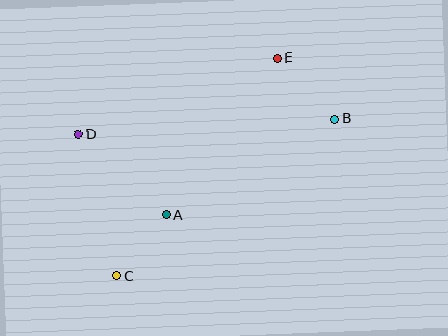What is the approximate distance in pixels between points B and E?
The distance between B and E is approximately 84 pixels.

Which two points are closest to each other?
Points A and C are closest to each other.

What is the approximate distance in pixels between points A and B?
The distance between A and B is approximately 194 pixels.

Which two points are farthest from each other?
Points C and E are farthest from each other.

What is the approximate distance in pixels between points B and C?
The distance between B and C is approximately 269 pixels.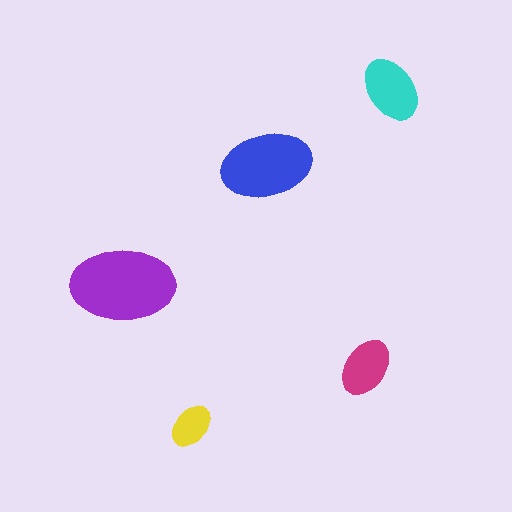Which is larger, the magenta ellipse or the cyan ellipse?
The cyan one.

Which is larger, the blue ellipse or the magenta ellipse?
The blue one.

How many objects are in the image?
There are 5 objects in the image.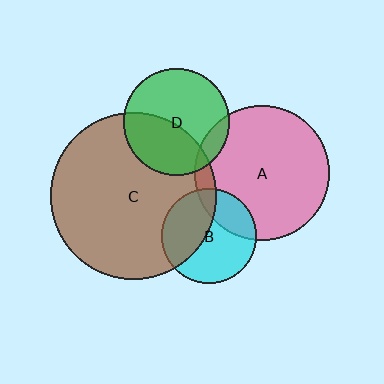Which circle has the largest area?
Circle C (brown).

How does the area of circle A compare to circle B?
Approximately 2.0 times.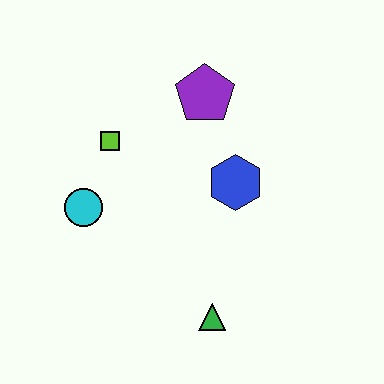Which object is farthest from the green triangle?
The purple pentagon is farthest from the green triangle.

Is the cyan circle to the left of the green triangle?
Yes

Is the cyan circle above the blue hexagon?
No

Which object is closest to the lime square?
The cyan circle is closest to the lime square.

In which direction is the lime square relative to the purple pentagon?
The lime square is to the left of the purple pentagon.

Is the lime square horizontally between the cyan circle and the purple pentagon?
Yes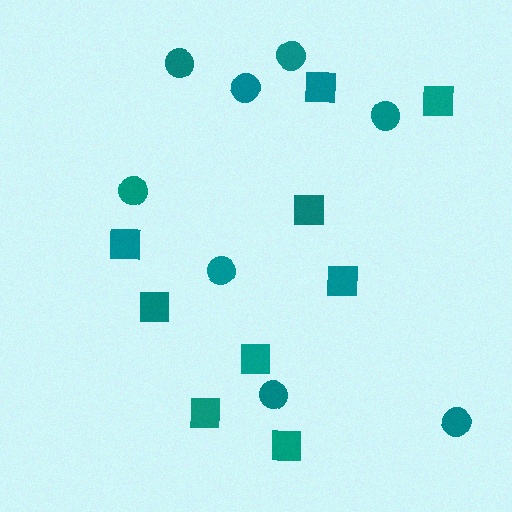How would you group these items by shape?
There are 2 groups: one group of circles (8) and one group of squares (9).